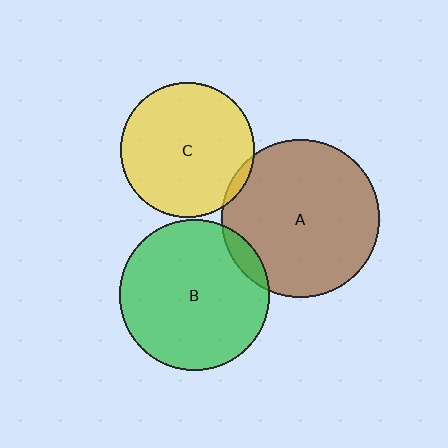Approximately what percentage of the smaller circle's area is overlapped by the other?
Approximately 5%.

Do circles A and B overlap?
Yes.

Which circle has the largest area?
Circle A (brown).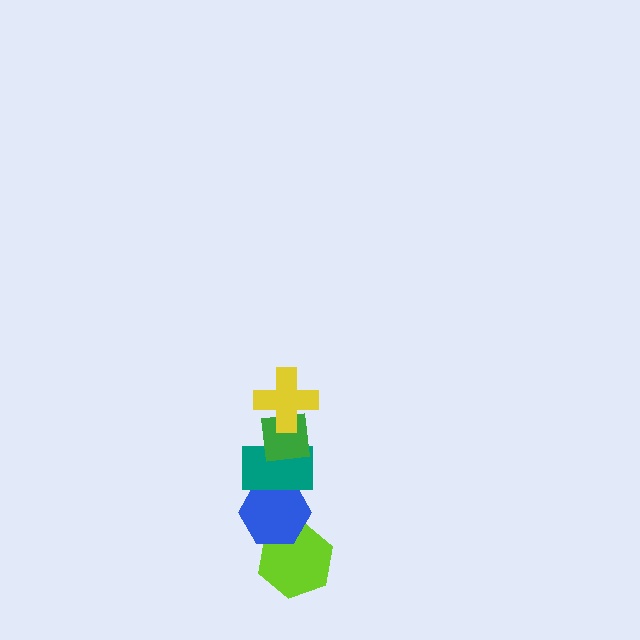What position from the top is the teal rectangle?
The teal rectangle is 3rd from the top.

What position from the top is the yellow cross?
The yellow cross is 1st from the top.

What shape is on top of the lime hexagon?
The blue hexagon is on top of the lime hexagon.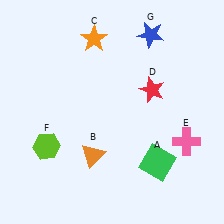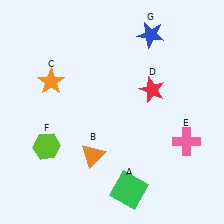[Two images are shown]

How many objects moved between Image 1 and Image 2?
2 objects moved between the two images.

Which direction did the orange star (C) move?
The orange star (C) moved left.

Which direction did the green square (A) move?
The green square (A) moved left.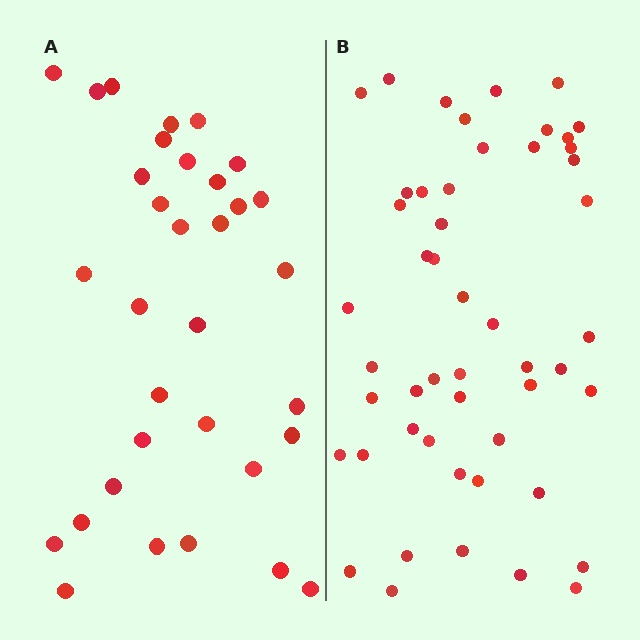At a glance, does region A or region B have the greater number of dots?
Region B (the right region) has more dots.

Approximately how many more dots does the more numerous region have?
Region B has approximately 15 more dots than region A.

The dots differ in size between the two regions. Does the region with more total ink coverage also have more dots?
No. Region A has more total ink coverage because its dots are larger, but region B actually contains more individual dots. Total area can be misleading — the number of items is what matters here.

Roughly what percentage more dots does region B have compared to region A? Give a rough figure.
About 50% more.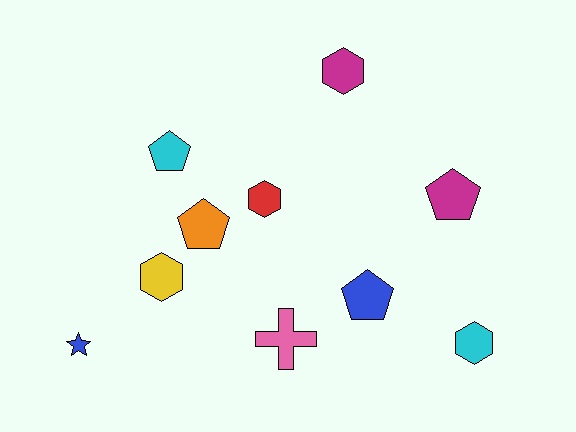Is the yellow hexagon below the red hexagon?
Yes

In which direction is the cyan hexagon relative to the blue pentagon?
The cyan hexagon is to the right of the blue pentagon.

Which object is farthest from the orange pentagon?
The cyan hexagon is farthest from the orange pentagon.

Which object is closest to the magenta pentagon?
The blue pentagon is closest to the magenta pentagon.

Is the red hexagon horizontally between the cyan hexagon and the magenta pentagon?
No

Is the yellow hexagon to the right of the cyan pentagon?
No